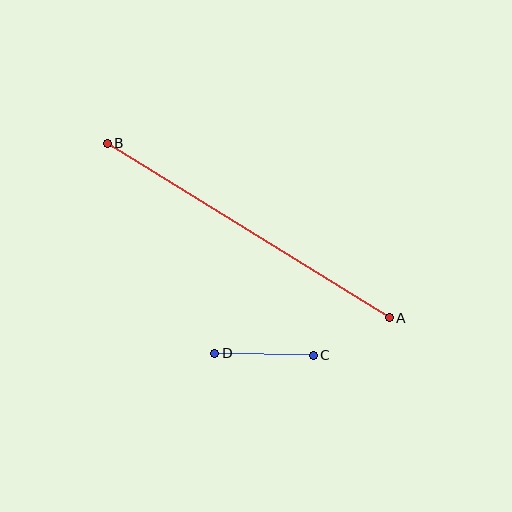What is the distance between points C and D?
The distance is approximately 99 pixels.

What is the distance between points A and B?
The distance is approximately 332 pixels.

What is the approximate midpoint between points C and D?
The midpoint is at approximately (264, 354) pixels.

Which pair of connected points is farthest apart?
Points A and B are farthest apart.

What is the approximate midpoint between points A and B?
The midpoint is at approximately (248, 230) pixels.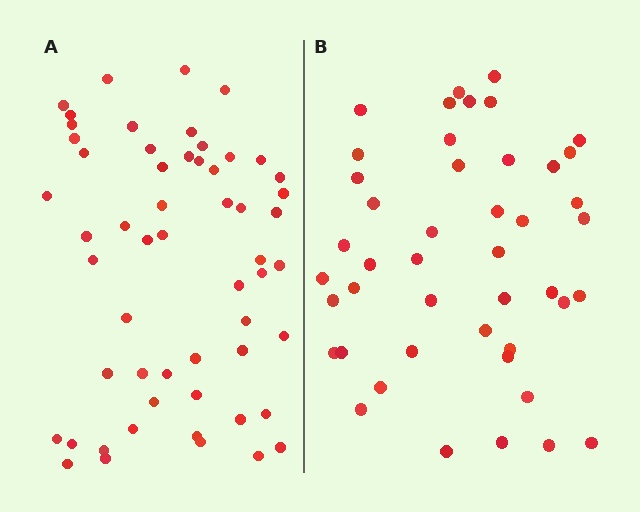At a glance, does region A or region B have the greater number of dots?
Region A (the left region) has more dots.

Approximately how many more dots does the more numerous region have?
Region A has roughly 12 or so more dots than region B.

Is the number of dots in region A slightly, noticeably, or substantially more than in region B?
Region A has only slightly more — the two regions are fairly close. The ratio is roughly 1.2 to 1.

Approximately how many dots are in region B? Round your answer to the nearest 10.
About 40 dots. (The exact count is 45, which rounds to 40.)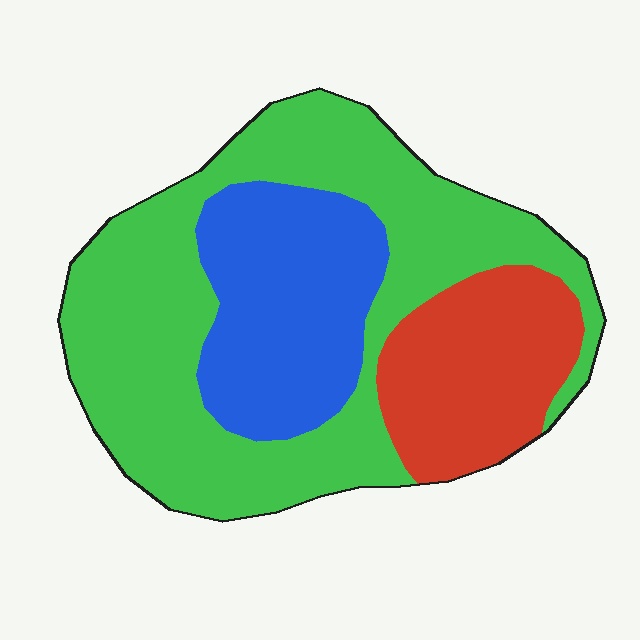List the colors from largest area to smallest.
From largest to smallest: green, blue, red.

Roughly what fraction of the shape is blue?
Blue covers roughly 25% of the shape.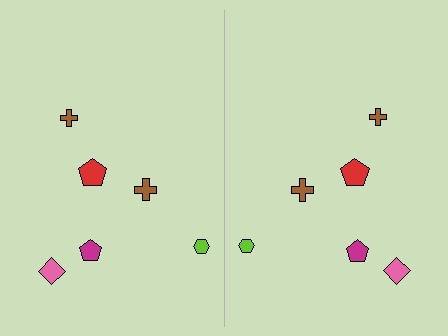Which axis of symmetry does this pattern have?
The pattern has a vertical axis of symmetry running through the center of the image.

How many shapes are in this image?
There are 12 shapes in this image.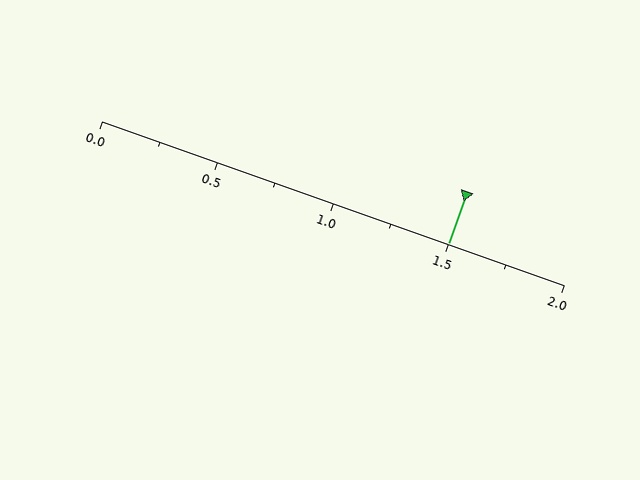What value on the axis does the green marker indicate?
The marker indicates approximately 1.5.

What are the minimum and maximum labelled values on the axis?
The axis runs from 0.0 to 2.0.